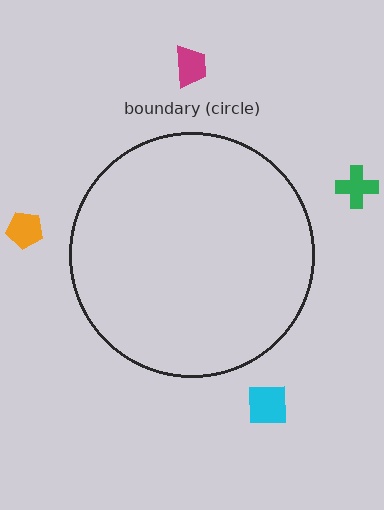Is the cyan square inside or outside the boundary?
Outside.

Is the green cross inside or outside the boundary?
Outside.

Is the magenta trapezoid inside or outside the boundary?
Outside.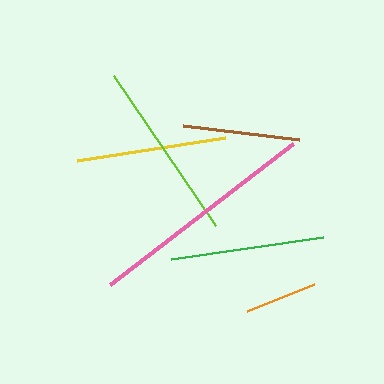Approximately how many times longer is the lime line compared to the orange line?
The lime line is approximately 2.5 times the length of the orange line.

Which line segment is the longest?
The pink line is the longest at approximately 231 pixels.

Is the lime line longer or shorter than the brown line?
The lime line is longer than the brown line.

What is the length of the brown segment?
The brown segment is approximately 118 pixels long.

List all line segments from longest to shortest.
From longest to shortest: pink, lime, green, yellow, brown, orange.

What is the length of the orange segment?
The orange segment is approximately 72 pixels long.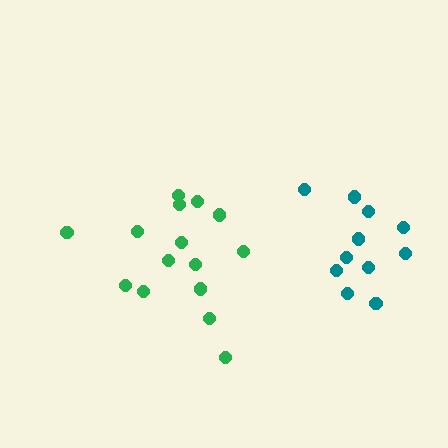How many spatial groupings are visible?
There are 2 spatial groupings.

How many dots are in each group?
Group 1: 15 dots, Group 2: 11 dots (26 total).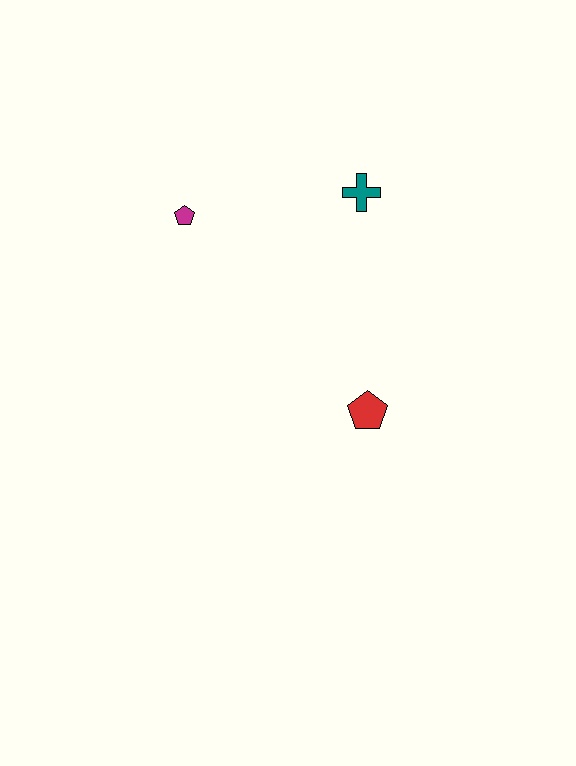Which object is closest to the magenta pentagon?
The teal cross is closest to the magenta pentagon.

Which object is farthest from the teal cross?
The red pentagon is farthest from the teal cross.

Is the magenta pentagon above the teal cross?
No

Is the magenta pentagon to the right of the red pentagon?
No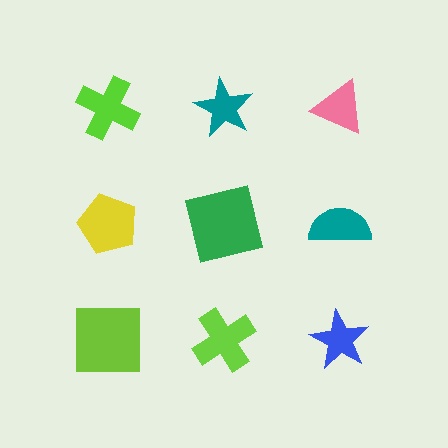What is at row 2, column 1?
A yellow pentagon.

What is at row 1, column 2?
A teal star.